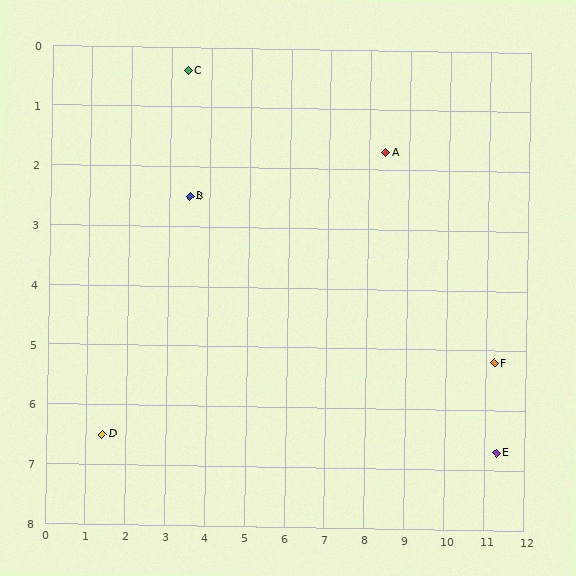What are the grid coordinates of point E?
Point E is at approximately (11.3, 6.7).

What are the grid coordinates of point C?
Point C is at approximately (3.4, 0.4).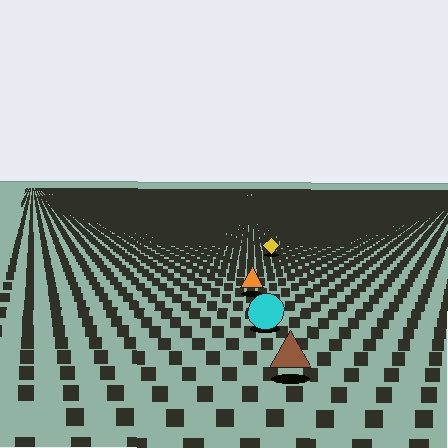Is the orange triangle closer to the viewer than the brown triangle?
No. The brown triangle is closer — you can tell from the texture gradient: the ground texture is coarser near it.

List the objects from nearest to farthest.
From nearest to farthest: the brown triangle, the cyan circle, the orange triangle, the yellow diamond.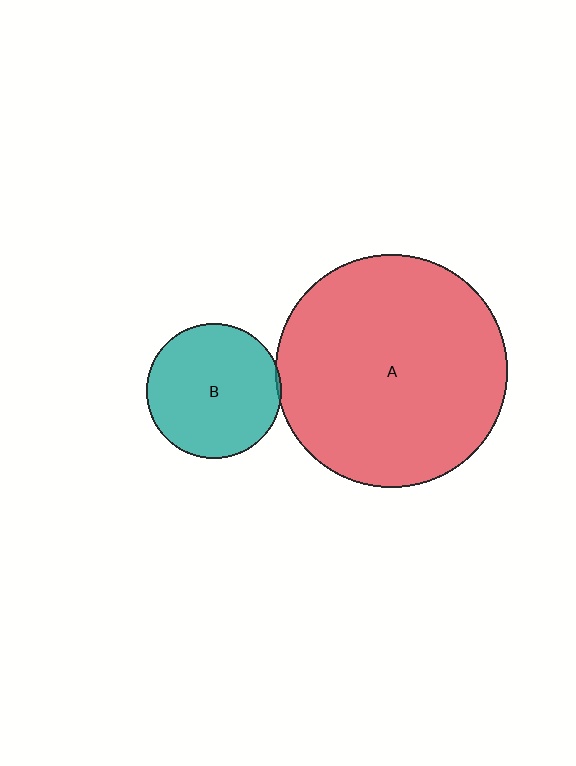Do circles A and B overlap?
Yes.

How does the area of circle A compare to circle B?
Approximately 3.0 times.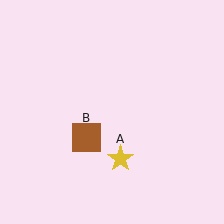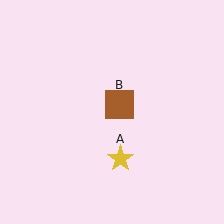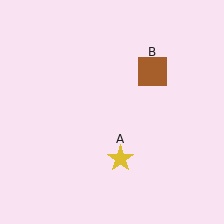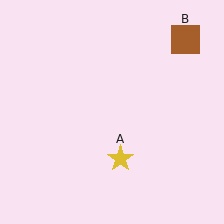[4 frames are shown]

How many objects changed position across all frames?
1 object changed position: brown square (object B).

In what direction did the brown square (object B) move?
The brown square (object B) moved up and to the right.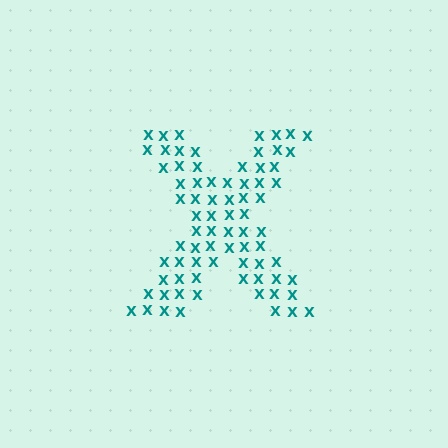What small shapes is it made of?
It is made of small letter X's.